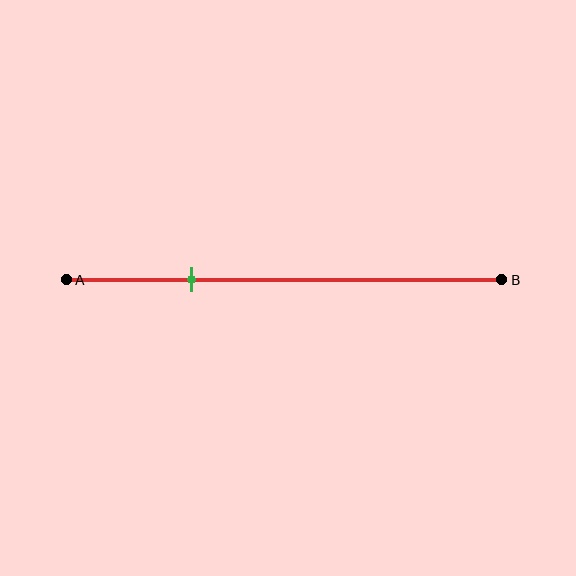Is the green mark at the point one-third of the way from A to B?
No, the mark is at about 30% from A, not at the 33% one-third point.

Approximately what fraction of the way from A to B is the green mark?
The green mark is approximately 30% of the way from A to B.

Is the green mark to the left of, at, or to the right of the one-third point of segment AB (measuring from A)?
The green mark is to the left of the one-third point of segment AB.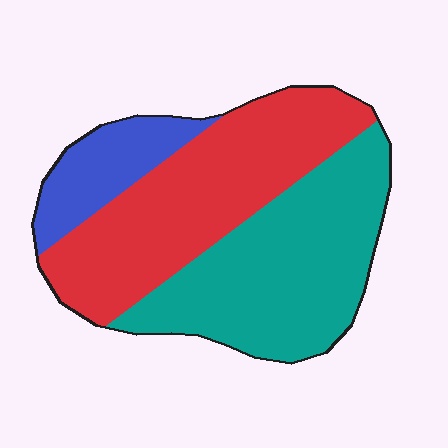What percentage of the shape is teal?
Teal covers roughly 45% of the shape.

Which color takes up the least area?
Blue, at roughly 15%.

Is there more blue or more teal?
Teal.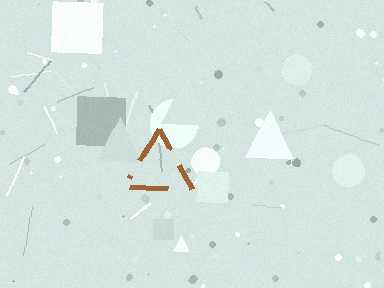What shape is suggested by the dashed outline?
The dashed outline suggests a triangle.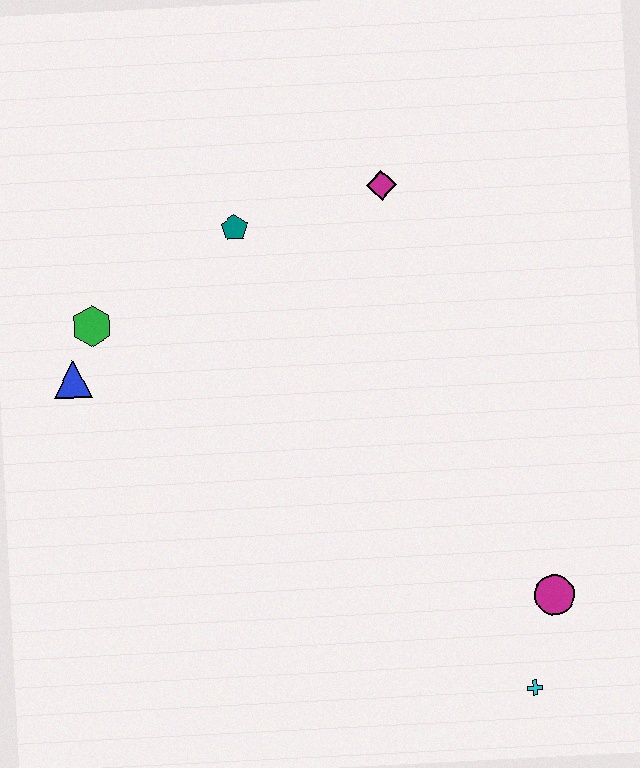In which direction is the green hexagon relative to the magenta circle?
The green hexagon is to the left of the magenta circle.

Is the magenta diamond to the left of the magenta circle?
Yes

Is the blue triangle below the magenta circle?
No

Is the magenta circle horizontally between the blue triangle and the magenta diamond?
No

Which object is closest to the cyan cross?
The magenta circle is closest to the cyan cross.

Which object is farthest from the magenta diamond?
The cyan cross is farthest from the magenta diamond.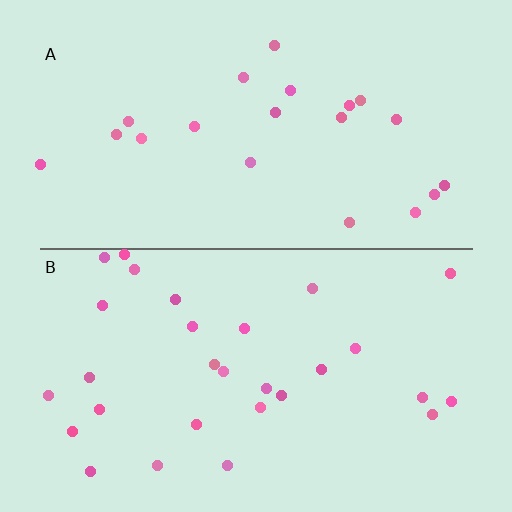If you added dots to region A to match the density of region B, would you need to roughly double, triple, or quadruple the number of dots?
Approximately double.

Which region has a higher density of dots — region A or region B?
B (the bottom).